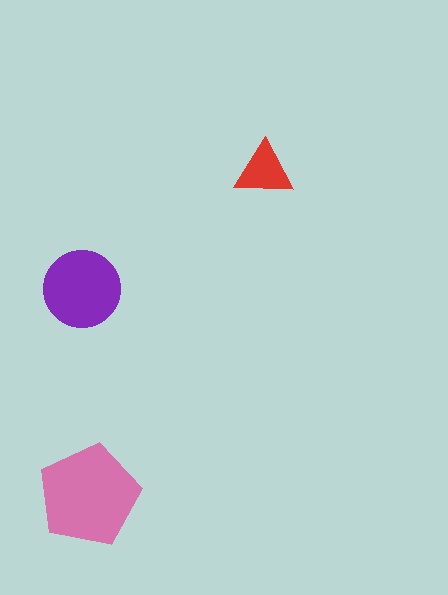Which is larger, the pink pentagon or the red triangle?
The pink pentagon.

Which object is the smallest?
The red triangle.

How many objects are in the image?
There are 3 objects in the image.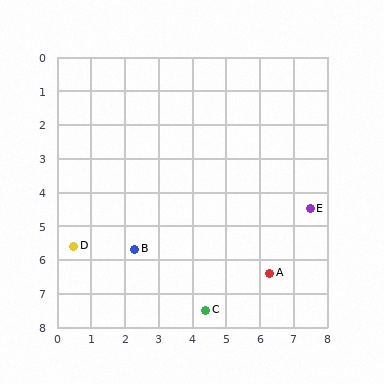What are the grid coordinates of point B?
Point B is at approximately (2.3, 5.7).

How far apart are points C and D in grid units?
Points C and D are about 4.3 grid units apart.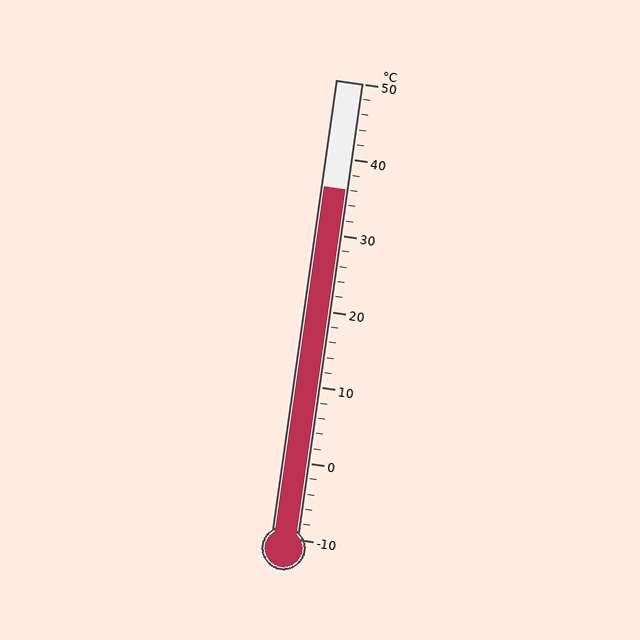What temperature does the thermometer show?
The thermometer shows approximately 36°C.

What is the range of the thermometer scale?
The thermometer scale ranges from -10°C to 50°C.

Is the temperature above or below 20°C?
The temperature is above 20°C.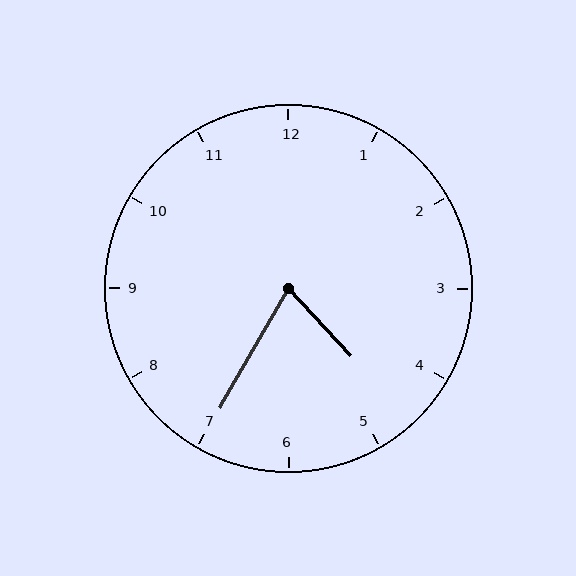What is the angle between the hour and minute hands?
Approximately 72 degrees.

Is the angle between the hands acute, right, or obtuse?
It is acute.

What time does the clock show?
4:35.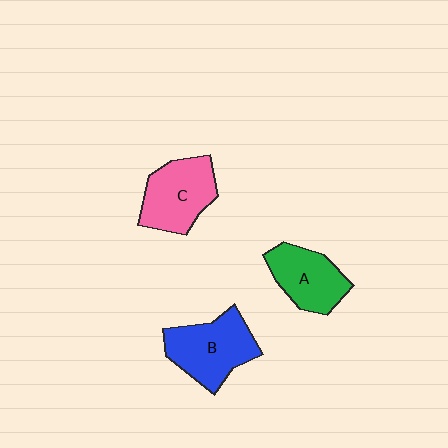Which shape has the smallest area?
Shape A (green).